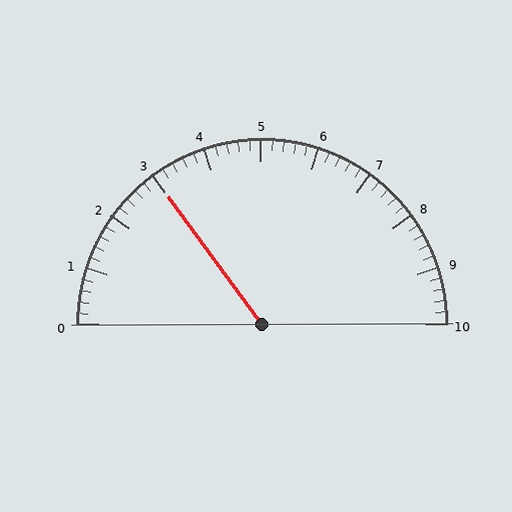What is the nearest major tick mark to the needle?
The nearest major tick mark is 3.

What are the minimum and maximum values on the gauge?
The gauge ranges from 0 to 10.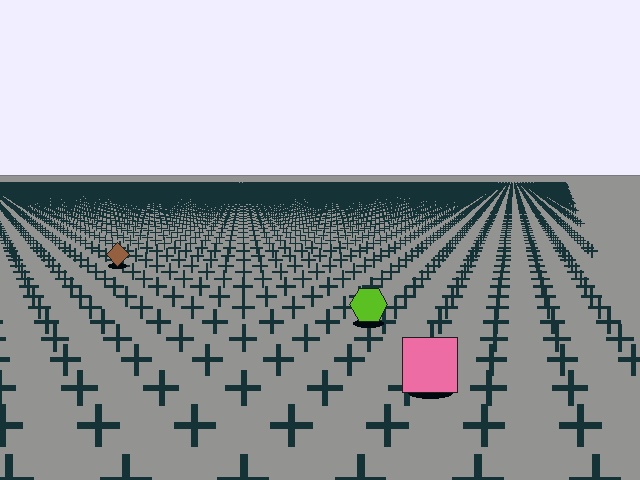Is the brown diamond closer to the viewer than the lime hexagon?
No. The lime hexagon is closer — you can tell from the texture gradient: the ground texture is coarser near it.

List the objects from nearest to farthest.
From nearest to farthest: the pink square, the lime hexagon, the brown diamond.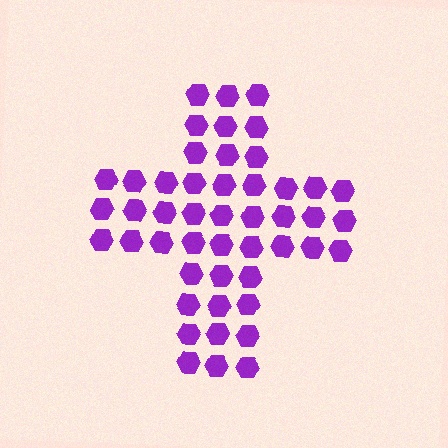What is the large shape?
The large shape is a cross.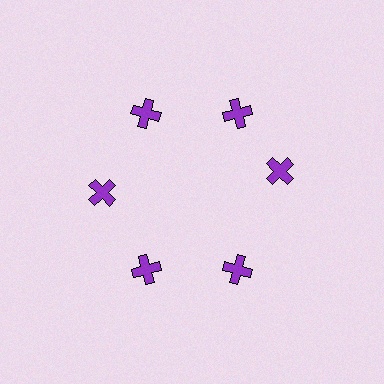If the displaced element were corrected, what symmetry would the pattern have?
It would have 6-fold rotational symmetry — the pattern would map onto itself every 60 degrees.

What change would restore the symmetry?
The symmetry would be restored by rotating it back into even spacing with its neighbors so that all 6 crosses sit at equal angles and equal distance from the center.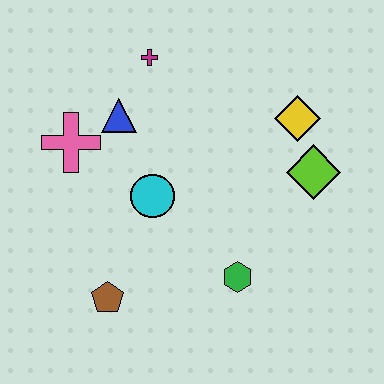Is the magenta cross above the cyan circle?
Yes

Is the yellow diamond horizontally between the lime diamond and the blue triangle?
Yes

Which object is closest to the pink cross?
The blue triangle is closest to the pink cross.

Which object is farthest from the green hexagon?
The magenta cross is farthest from the green hexagon.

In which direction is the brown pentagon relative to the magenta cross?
The brown pentagon is below the magenta cross.